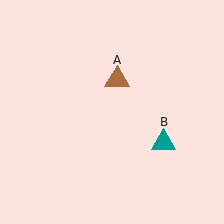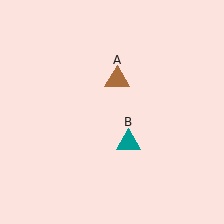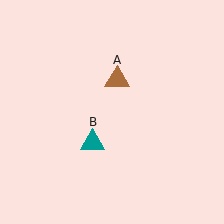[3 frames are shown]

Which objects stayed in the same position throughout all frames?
Brown triangle (object A) remained stationary.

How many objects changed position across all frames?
1 object changed position: teal triangle (object B).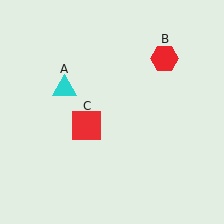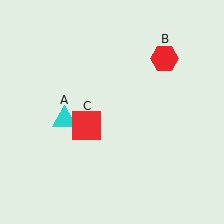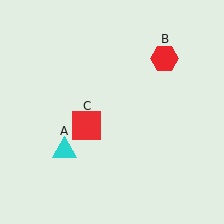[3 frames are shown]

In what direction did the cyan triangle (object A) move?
The cyan triangle (object A) moved down.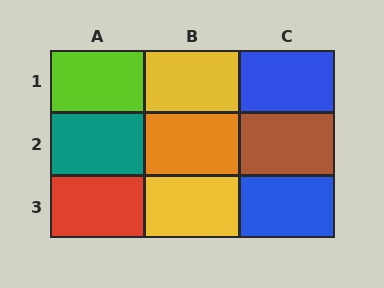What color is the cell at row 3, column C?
Blue.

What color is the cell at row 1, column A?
Lime.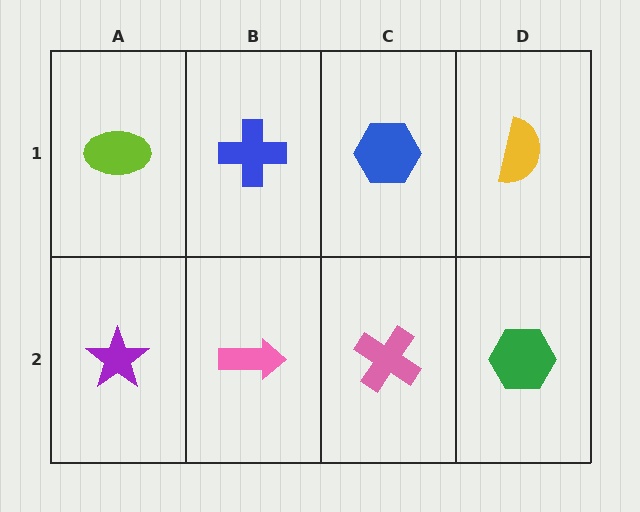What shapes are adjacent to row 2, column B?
A blue cross (row 1, column B), a purple star (row 2, column A), a pink cross (row 2, column C).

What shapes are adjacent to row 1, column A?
A purple star (row 2, column A), a blue cross (row 1, column B).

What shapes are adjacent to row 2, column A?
A lime ellipse (row 1, column A), a pink arrow (row 2, column B).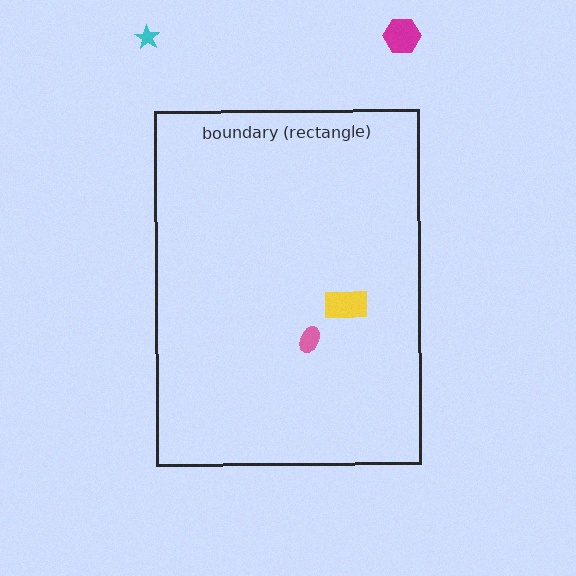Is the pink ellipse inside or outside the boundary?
Inside.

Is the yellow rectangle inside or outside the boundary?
Inside.